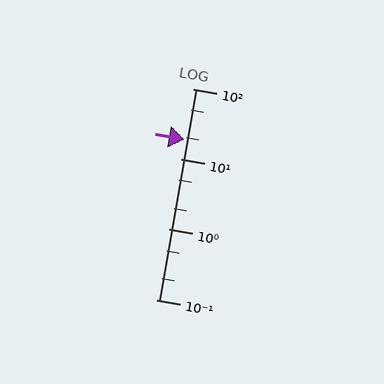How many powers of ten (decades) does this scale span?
The scale spans 3 decades, from 0.1 to 100.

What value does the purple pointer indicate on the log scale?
The pointer indicates approximately 19.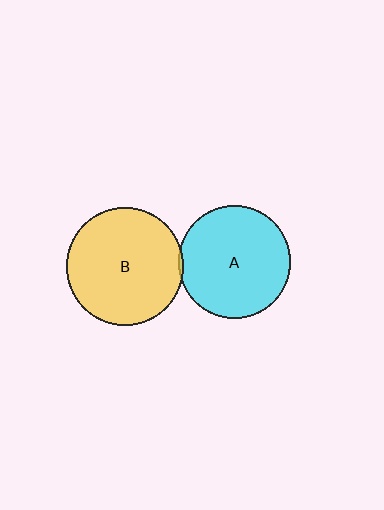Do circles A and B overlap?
Yes.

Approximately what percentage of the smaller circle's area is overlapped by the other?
Approximately 5%.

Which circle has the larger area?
Circle B (yellow).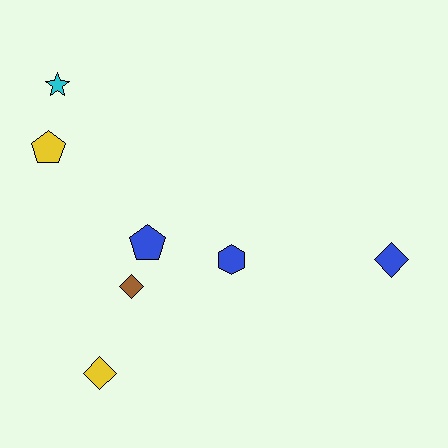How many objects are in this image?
There are 7 objects.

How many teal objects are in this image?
There are no teal objects.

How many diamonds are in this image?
There are 3 diamonds.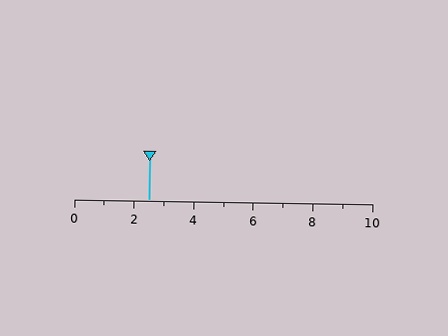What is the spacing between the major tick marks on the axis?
The major ticks are spaced 2 apart.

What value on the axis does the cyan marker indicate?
The marker indicates approximately 2.5.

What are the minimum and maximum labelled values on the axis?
The axis runs from 0 to 10.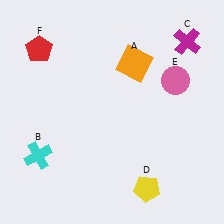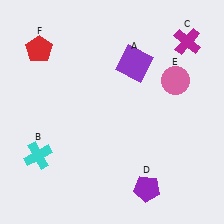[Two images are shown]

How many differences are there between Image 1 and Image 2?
There are 2 differences between the two images.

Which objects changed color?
A changed from orange to purple. D changed from yellow to purple.